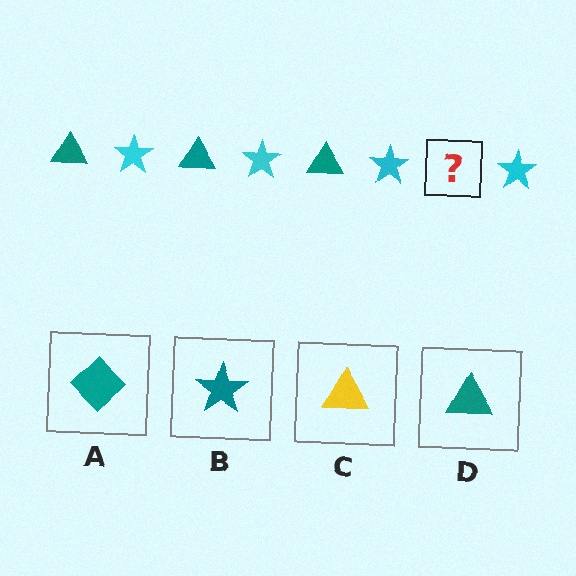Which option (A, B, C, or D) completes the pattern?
D.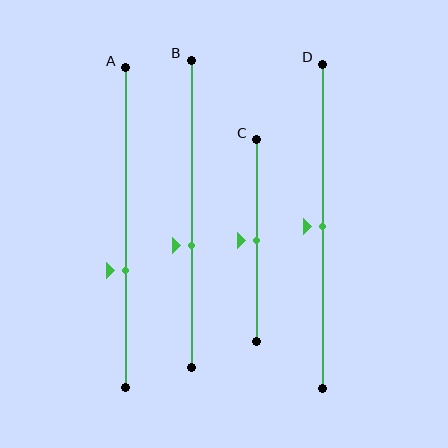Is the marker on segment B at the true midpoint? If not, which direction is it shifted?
No, the marker on segment B is shifted downward by about 10% of the segment length.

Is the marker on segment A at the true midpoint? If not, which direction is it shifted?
No, the marker on segment A is shifted downward by about 13% of the segment length.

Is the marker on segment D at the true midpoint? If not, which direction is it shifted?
Yes, the marker on segment D is at the true midpoint.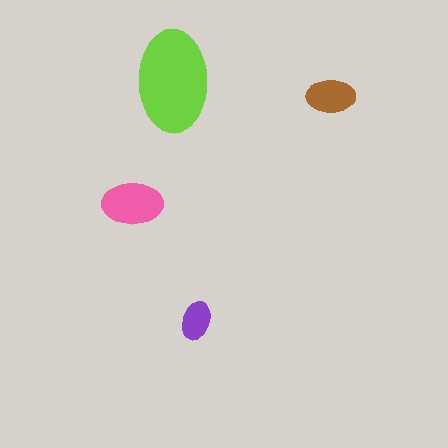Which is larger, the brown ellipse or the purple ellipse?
The brown one.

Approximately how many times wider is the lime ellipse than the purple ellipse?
About 2.5 times wider.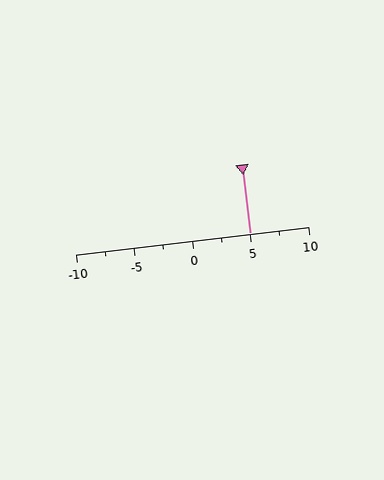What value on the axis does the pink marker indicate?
The marker indicates approximately 5.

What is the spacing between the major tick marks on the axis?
The major ticks are spaced 5 apart.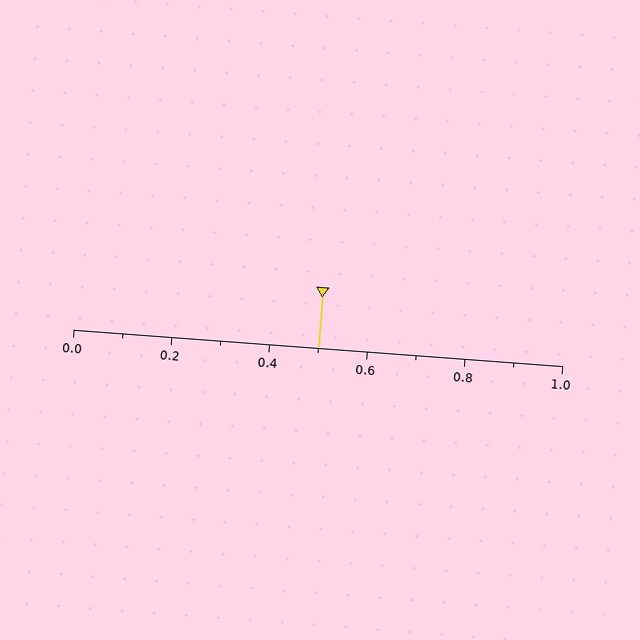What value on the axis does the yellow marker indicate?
The marker indicates approximately 0.5.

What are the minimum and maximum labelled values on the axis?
The axis runs from 0.0 to 1.0.